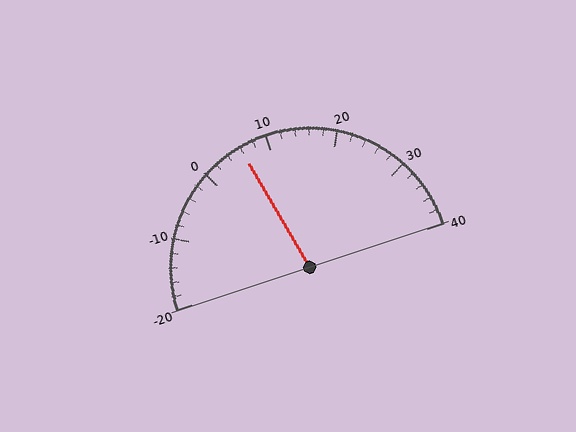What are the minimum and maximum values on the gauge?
The gauge ranges from -20 to 40.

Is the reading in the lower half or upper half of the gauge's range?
The reading is in the lower half of the range (-20 to 40).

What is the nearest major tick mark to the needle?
The nearest major tick mark is 10.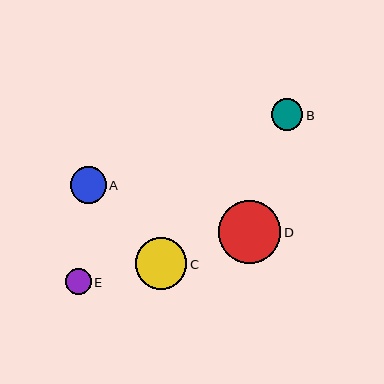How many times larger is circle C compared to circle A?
Circle C is approximately 1.4 times the size of circle A.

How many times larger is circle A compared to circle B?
Circle A is approximately 1.2 times the size of circle B.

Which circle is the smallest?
Circle E is the smallest with a size of approximately 26 pixels.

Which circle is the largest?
Circle D is the largest with a size of approximately 62 pixels.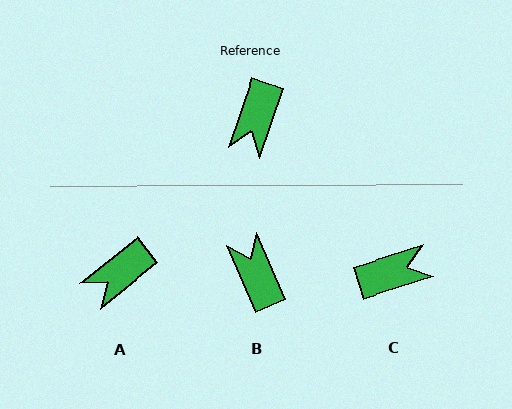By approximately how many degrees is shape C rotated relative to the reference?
Approximately 126 degrees counter-clockwise.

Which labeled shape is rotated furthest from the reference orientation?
B, about 139 degrees away.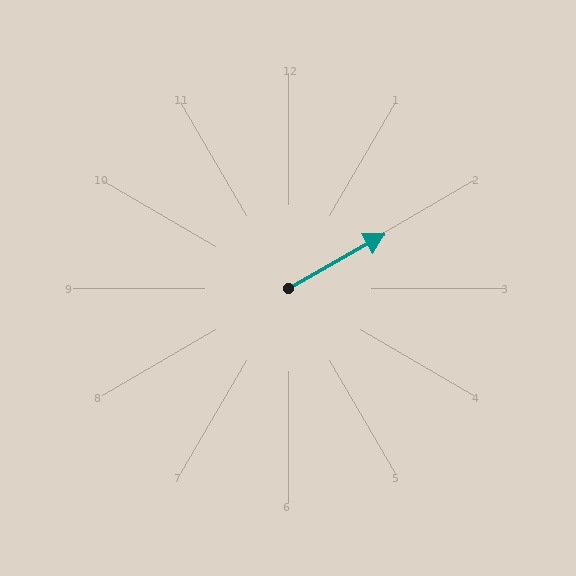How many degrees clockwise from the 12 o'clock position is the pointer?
Approximately 61 degrees.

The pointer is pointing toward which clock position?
Roughly 2 o'clock.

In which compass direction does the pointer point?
Northeast.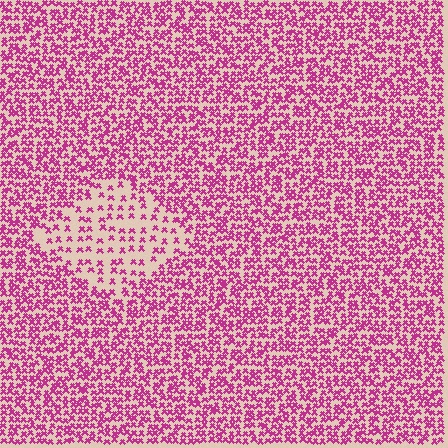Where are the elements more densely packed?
The elements are more densely packed outside the diamond boundary.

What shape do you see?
I see a diamond.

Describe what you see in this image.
The image contains small magenta elements arranged at two different densities. A diamond-shaped region is visible where the elements are less densely packed than the surrounding area.